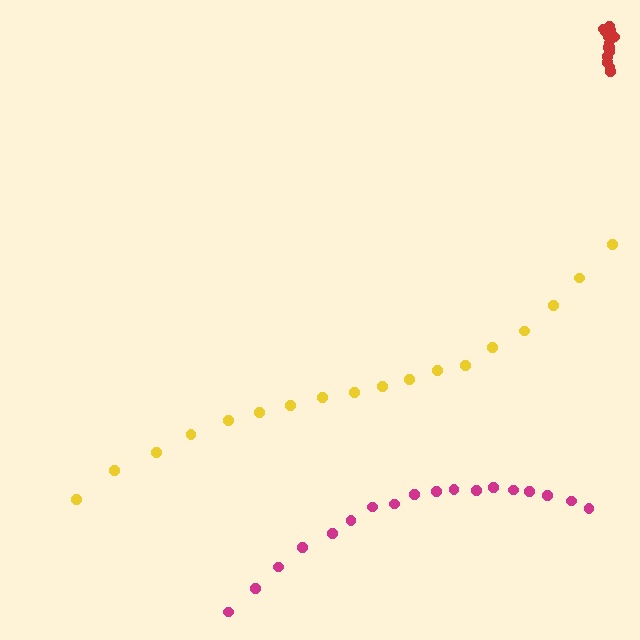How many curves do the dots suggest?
There are 3 distinct paths.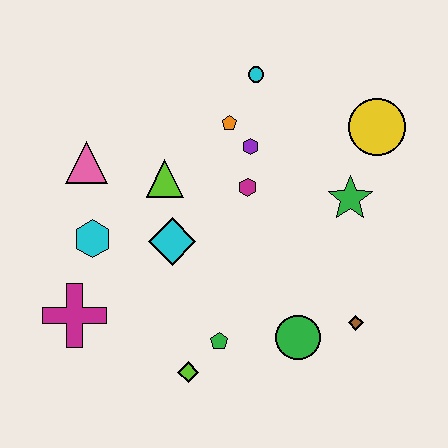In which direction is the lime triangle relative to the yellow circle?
The lime triangle is to the left of the yellow circle.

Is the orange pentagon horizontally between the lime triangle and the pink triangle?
No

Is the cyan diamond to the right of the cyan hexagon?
Yes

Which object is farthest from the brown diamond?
The pink triangle is farthest from the brown diamond.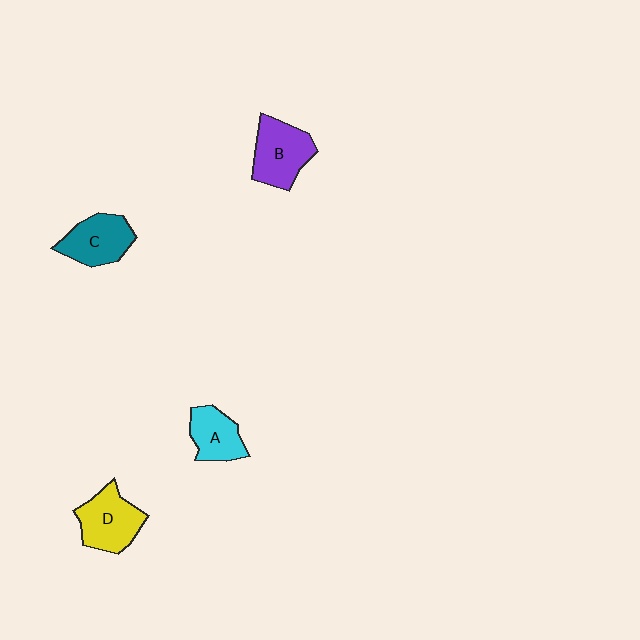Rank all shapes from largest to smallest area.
From largest to smallest: B (purple), D (yellow), C (teal), A (cyan).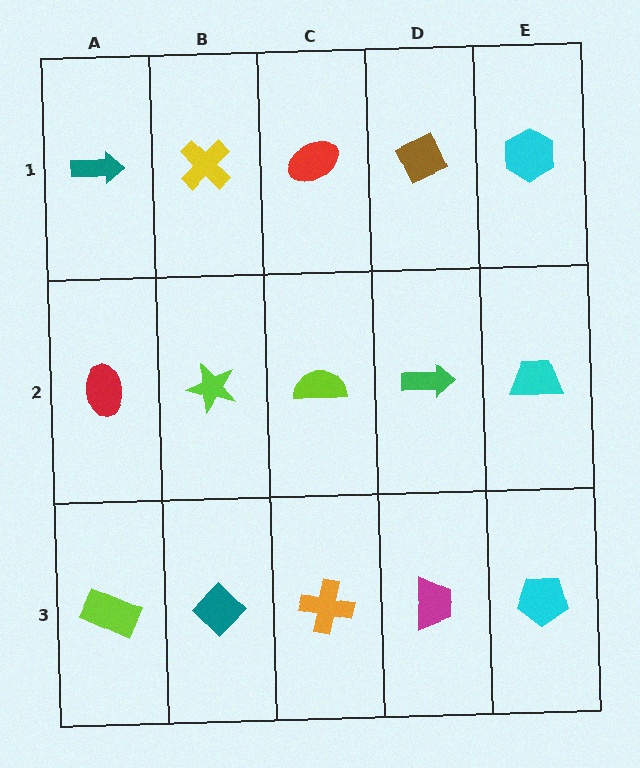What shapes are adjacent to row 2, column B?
A yellow cross (row 1, column B), a teal diamond (row 3, column B), a red ellipse (row 2, column A), a lime semicircle (row 2, column C).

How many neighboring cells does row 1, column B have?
3.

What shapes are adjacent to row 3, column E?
A cyan trapezoid (row 2, column E), a magenta trapezoid (row 3, column D).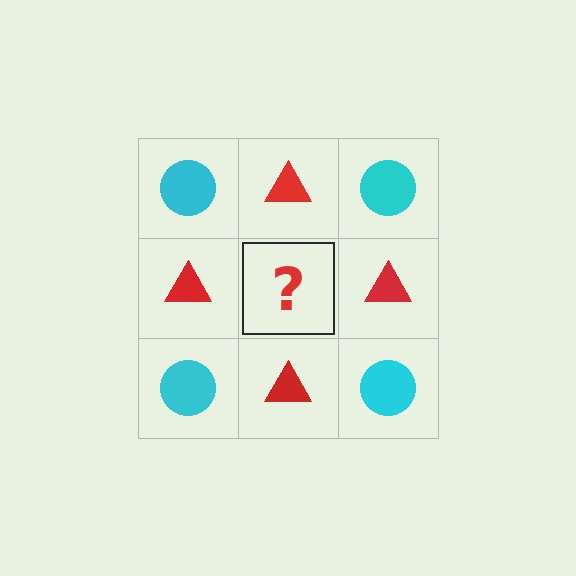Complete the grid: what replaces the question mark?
The question mark should be replaced with a cyan circle.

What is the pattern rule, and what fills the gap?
The rule is that it alternates cyan circle and red triangle in a checkerboard pattern. The gap should be filled with a cyan circle.